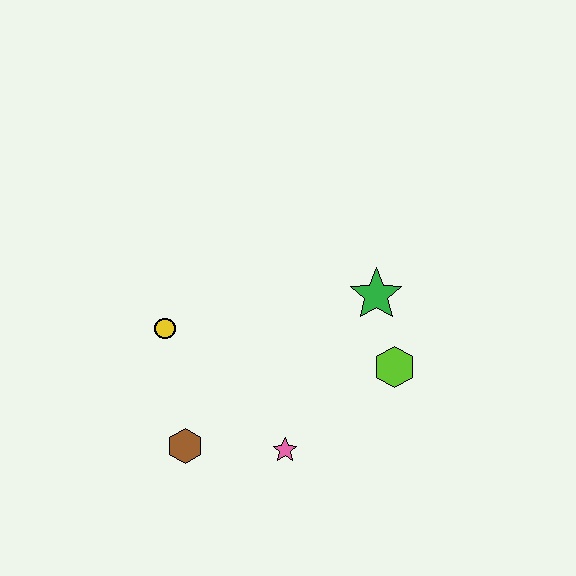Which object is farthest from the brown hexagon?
The green star is farthest from the brown hexagon.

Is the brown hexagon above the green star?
No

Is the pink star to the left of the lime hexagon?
Yes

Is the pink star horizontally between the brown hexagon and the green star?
Yes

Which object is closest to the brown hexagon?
The pink star is closest to the brown hexagon.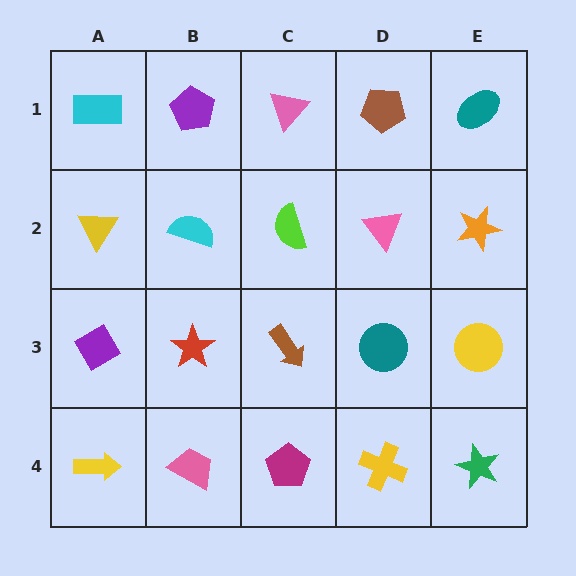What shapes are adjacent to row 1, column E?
An orange star (row 2, column E), a brown pentagon (row 1, column D).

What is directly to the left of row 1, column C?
A purple pentagon.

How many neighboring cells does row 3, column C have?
4.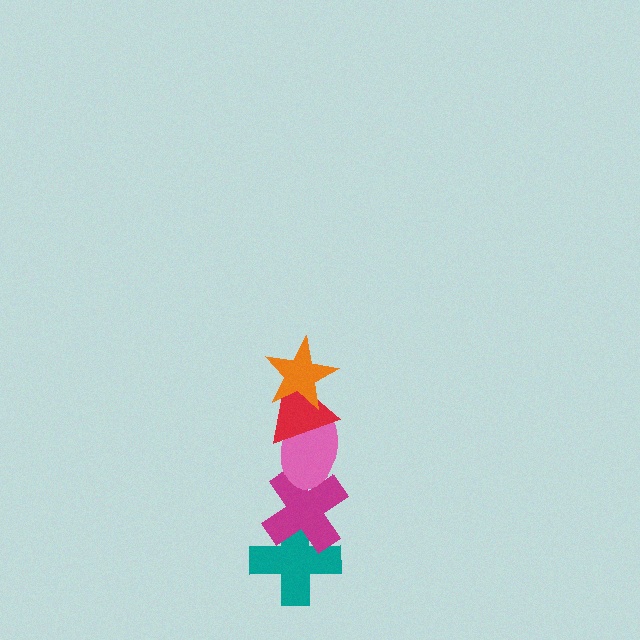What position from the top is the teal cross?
The teal cross is 5th from the top.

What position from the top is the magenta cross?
The magenta cross is 4th from the top.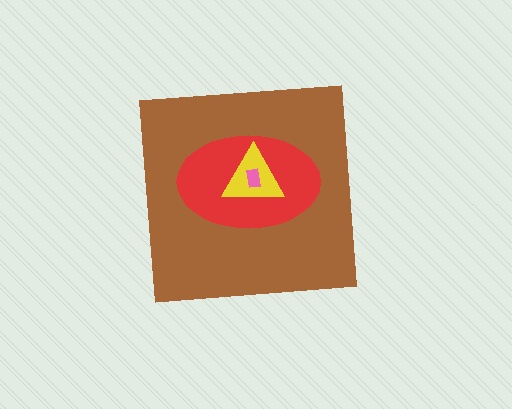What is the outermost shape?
The brown square.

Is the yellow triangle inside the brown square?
Yes.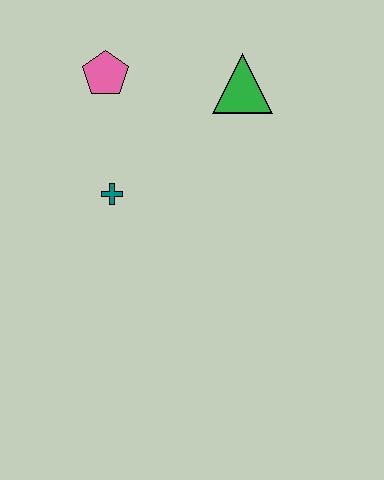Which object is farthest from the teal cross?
The green triangle is farthest from the teal cross.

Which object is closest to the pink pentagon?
The teal cross is closest to the pink pentagon.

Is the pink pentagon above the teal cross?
Yes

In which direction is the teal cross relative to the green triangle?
The teal cross is to the left of the green triangle.